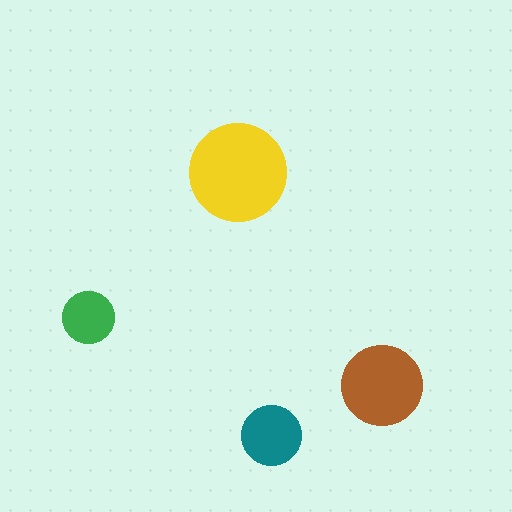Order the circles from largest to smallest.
the yellow one, the brown one, the teal one, the green one.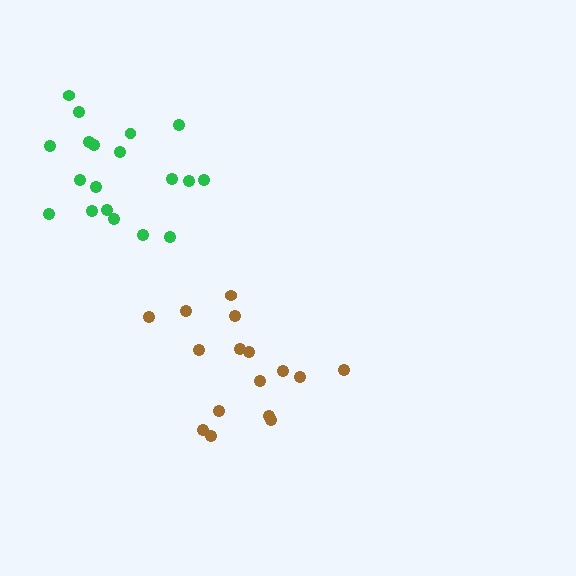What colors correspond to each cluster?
The clusters are colored: brown, green.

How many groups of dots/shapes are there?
There are 2 groups.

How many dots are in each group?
Group 1: 16 dots, Group 2: 19 dots (35 total).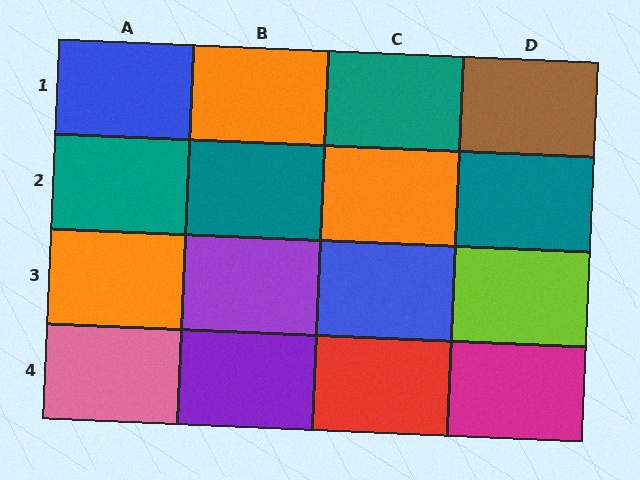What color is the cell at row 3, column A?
Orange.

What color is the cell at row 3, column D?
Lime.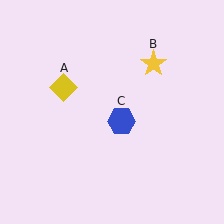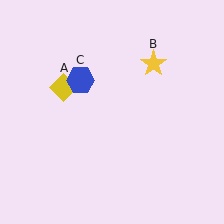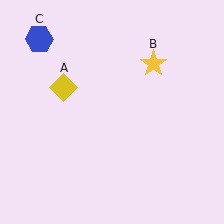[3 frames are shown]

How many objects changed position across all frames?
1 object changed position: blue hexagon (object C).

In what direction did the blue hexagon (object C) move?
The blue hexagon (object C) moved up and to the left.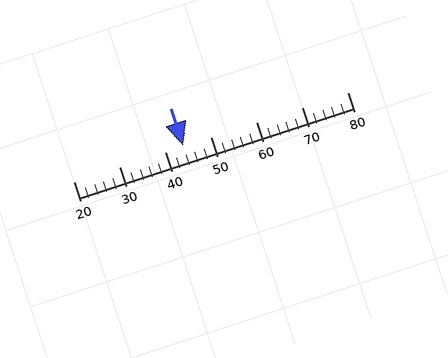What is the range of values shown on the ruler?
The ruler shows values from 20 to 80.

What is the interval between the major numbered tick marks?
The major tick marks are spaced 10 units apart.